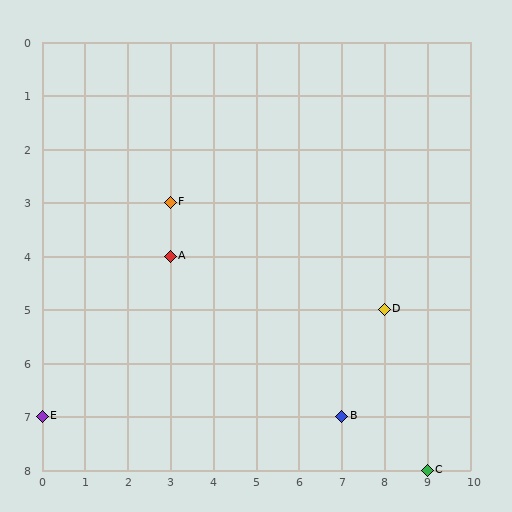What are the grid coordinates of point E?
Point E is at grid coordinates (0, 7).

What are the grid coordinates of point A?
Point A is at grid coordinates (3, 4).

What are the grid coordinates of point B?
Point B is at grid coordinates (7, 7).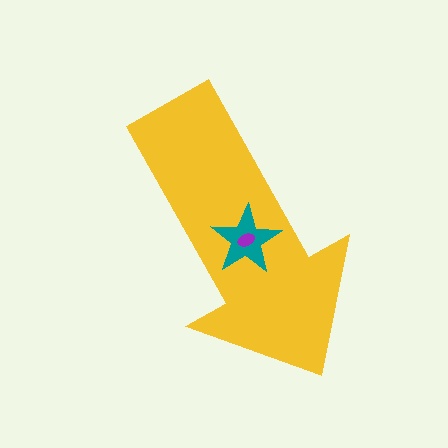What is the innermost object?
The purple ellipse.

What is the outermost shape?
The yellow arrow.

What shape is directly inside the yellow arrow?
The teal star.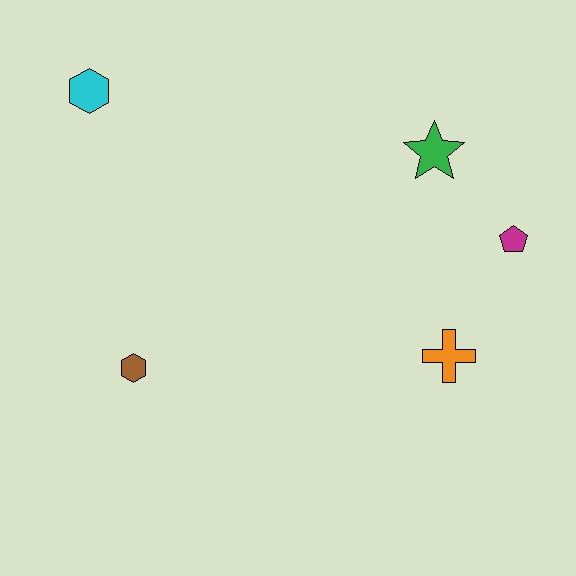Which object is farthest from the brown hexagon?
The magenta pentagon is farthest from the brown hexagon.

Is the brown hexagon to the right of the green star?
No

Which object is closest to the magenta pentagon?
The green star is closest to the magenta pentagon.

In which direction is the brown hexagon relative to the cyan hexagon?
The brown hexagon is below the cyan hexagon.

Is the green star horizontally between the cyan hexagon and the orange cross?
Yes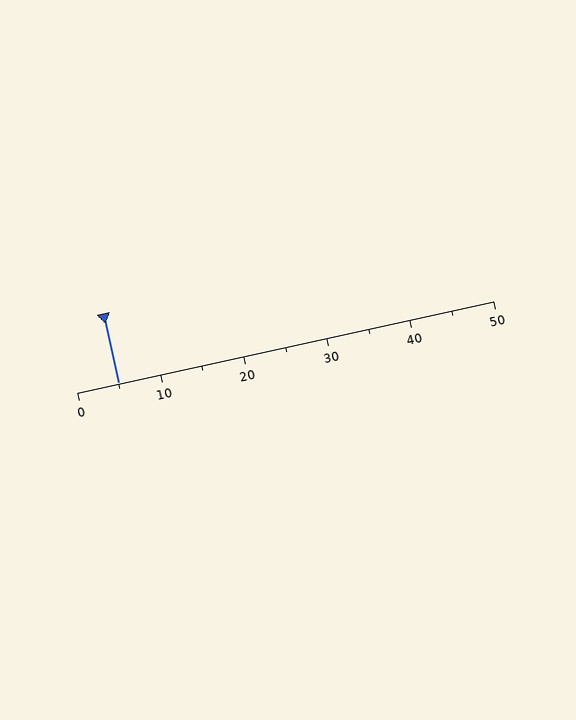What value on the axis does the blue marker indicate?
The marker indicates approximately 5.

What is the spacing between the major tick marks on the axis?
The major ticks are spaced 10 apart.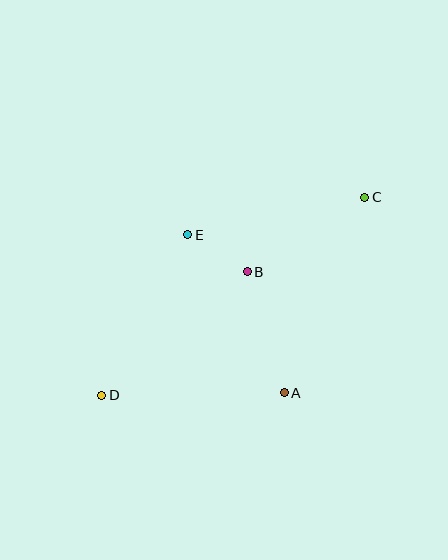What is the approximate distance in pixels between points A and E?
The distance between A and E is approximately 185 pixels.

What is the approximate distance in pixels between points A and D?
The distance between A and D is approximately 183 pixels.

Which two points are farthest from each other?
Points C and D are farthest from each other.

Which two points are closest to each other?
Points B and E are closest to each other.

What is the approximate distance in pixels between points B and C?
The distance between B and C is approximately 139 pixels.